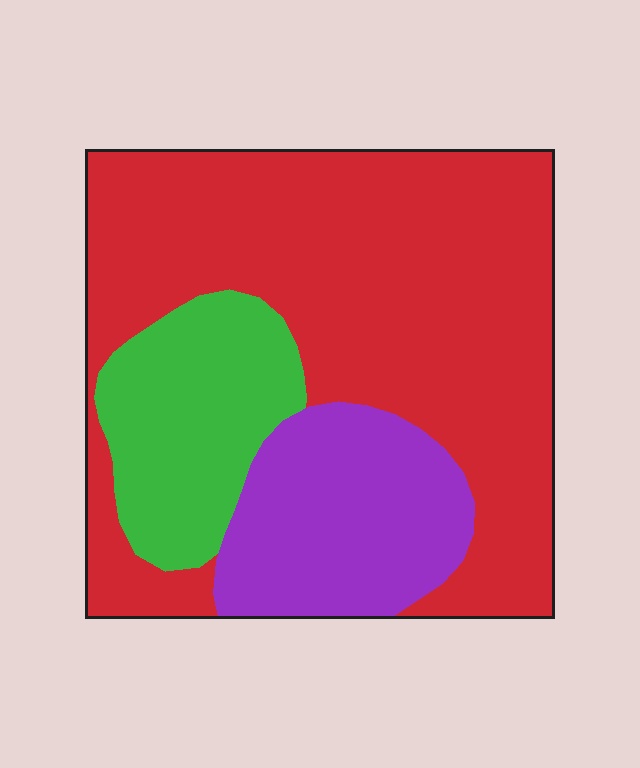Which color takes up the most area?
Red, at roughly 60%.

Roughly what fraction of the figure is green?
Green takes up about one sixth (1/6) of the figure.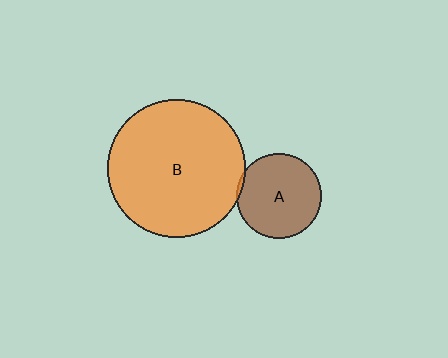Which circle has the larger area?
Circle B (orange).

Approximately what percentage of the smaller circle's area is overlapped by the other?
Approximately 5%.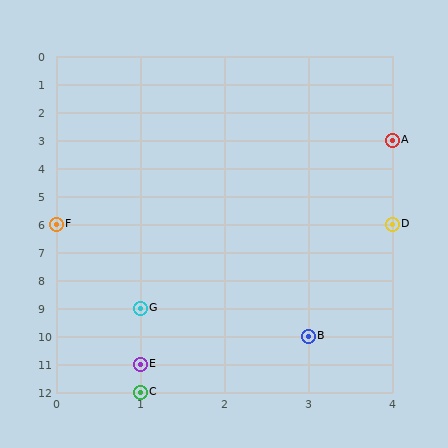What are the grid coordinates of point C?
Point C is at grid coordinates (1, 12).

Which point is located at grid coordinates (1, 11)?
Point E is at (1, 11).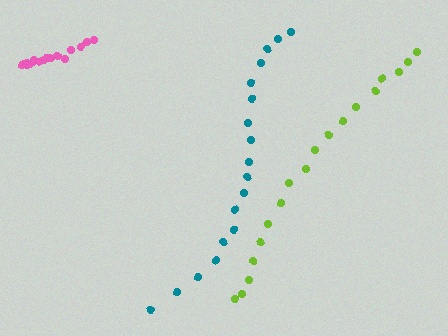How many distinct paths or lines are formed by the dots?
There are 3 distinct paths.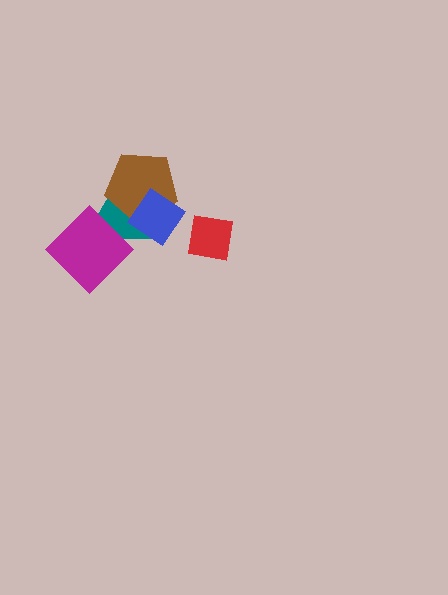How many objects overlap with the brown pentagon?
2 objects overlap with the brown pentagon.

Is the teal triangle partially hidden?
Yes, it is partially covered by another shape.